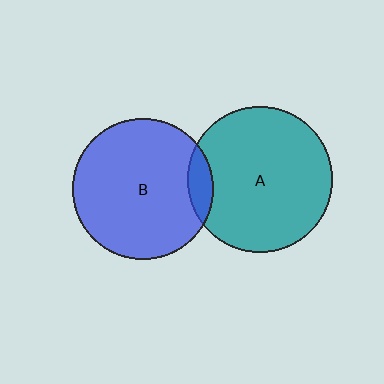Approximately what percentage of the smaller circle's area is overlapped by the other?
Approximately 10%.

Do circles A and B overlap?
Yes.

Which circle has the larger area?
Circle A (teal).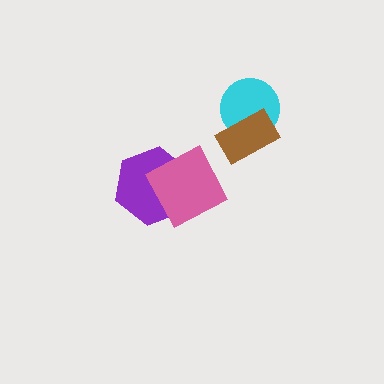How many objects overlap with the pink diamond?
1 object overlaps with the pink diamond.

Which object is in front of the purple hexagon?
The pink diamond is in front of the purple hexagon.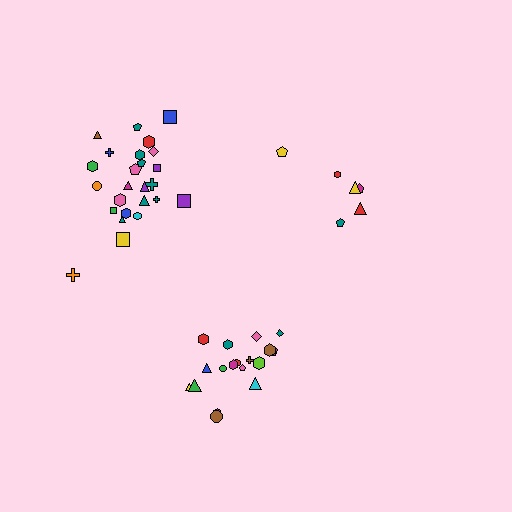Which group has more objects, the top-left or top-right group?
The top-left group.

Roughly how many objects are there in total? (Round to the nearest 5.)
Roughly 50 objects in total.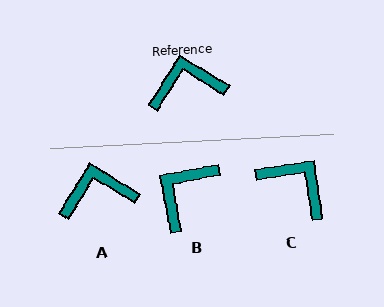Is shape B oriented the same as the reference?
No, it is off by about 42 degrees.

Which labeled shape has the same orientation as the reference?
A.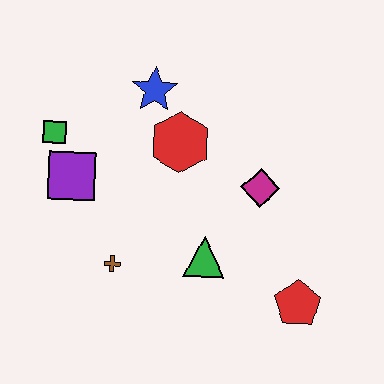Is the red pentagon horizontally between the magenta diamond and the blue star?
No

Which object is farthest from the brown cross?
The red pentagon is farthest from the brown cross.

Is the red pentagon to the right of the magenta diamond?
Yes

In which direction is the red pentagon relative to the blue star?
The red pentagon is below the blue star.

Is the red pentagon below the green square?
Yes